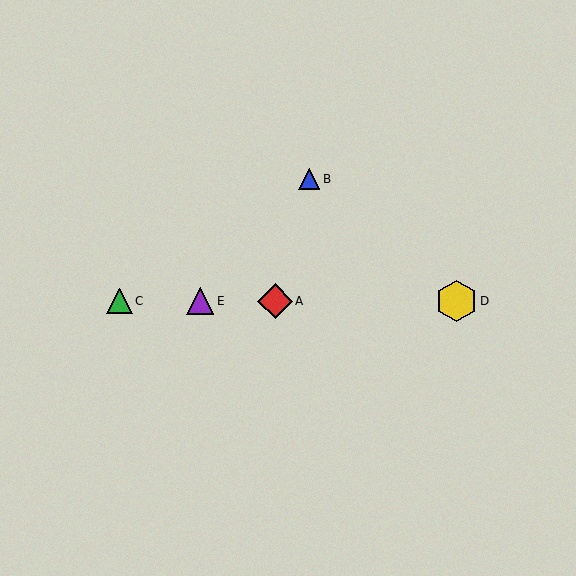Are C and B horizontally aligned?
No, C is at y≈301 and B is at y≈179.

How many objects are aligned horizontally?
4 objects (A, C, D, E) are aligned horizontally.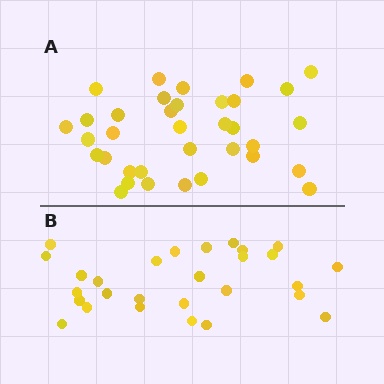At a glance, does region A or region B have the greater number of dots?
Region A (the top region) has more dots.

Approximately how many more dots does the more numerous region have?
Region A has roughly 8 or so more dots than region B.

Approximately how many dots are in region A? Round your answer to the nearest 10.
About 40 dots. (The exact count is 35, which rounds to 40.)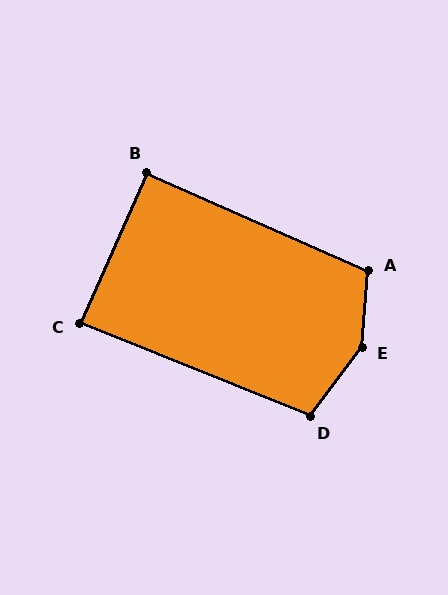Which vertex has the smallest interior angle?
C, at approximately 88 degrees.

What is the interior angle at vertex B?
Approximately 90 degrees (approximately right).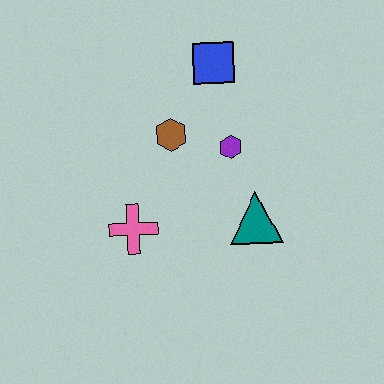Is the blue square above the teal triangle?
Yes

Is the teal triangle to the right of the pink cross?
Yes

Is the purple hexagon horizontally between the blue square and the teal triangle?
Yes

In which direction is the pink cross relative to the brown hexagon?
The pink cross is below the brown hexagon.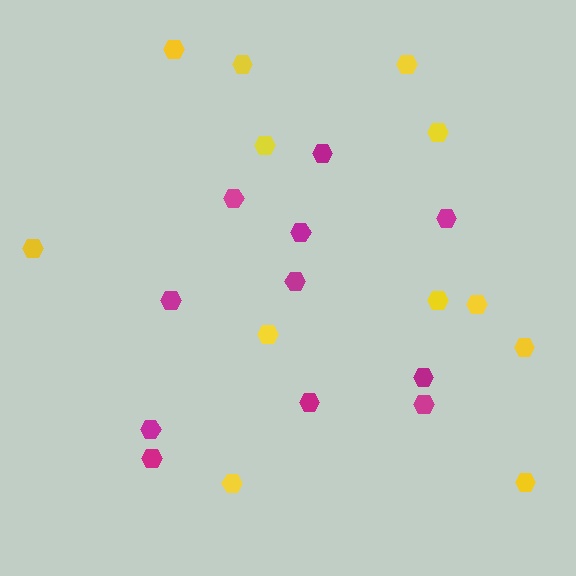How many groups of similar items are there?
There are 2 groups: one group of magenta hexagons (11) and one group of yellow hexagons (12).